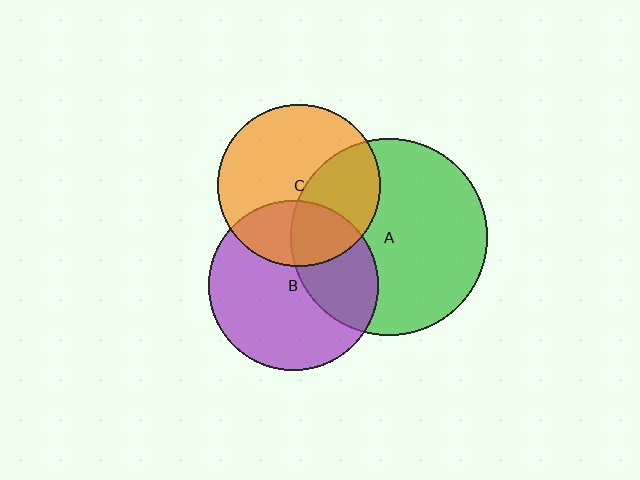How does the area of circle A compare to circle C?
Approximately 1.5 times.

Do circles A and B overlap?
Yes.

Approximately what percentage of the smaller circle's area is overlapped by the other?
Approximately 35%.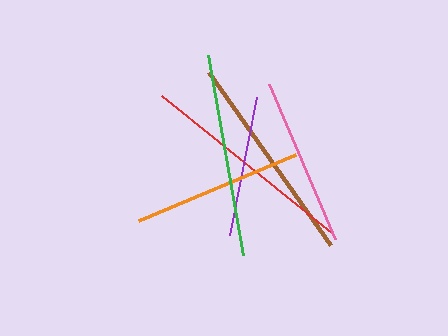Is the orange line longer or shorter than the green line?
The green line is longer than the orange line.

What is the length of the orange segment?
The orange segment is approximately 170 pixels long.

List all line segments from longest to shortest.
From longest to shortest: red, brown, green, orange, pink, purple.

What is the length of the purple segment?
The purple segment is approximately 141 pixels long.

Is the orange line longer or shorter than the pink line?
The orange line is longer than the pink line.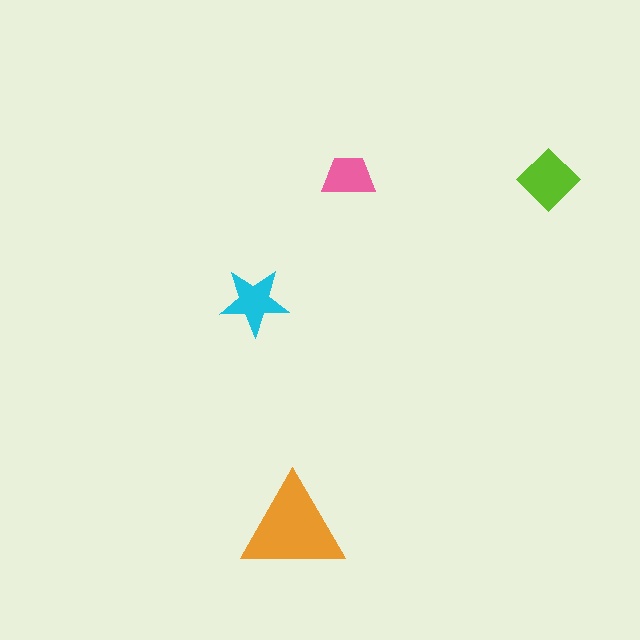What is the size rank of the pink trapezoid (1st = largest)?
4th.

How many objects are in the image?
There are 4 objects in the image.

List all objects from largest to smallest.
The orange triangle, the lime diamond, the cyan star, the pink trapezoid.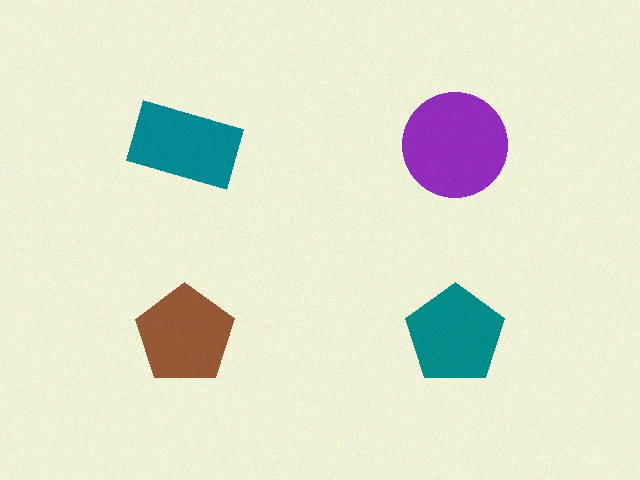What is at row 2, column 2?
A teal pentagon.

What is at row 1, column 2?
A purple circle.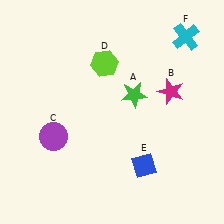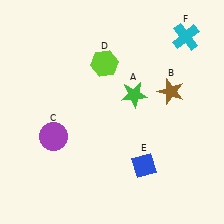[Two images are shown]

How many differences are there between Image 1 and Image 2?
There is 1 difference between the two images.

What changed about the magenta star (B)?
In Image 1, B is magenta. In Image 2, it changed to brown.